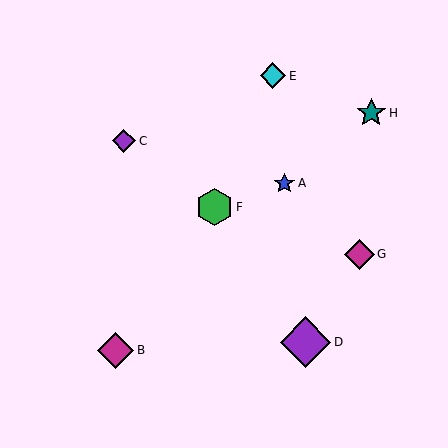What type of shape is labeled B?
Shape B is a magenta diamond.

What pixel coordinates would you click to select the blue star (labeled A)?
Click at (284, 183) to select the blue star A.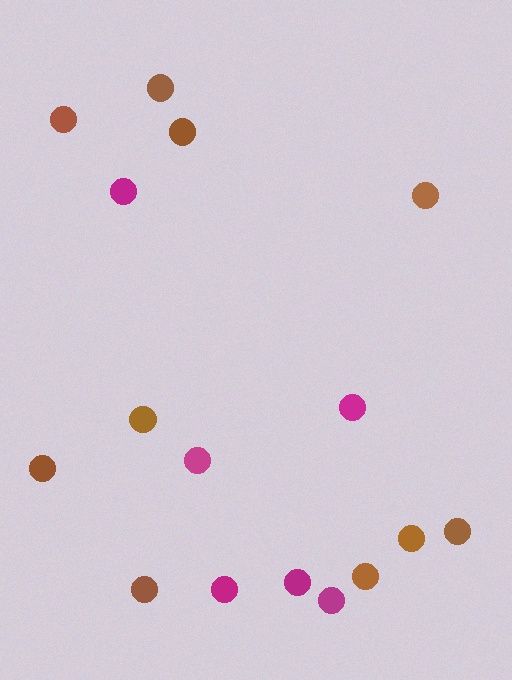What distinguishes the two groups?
There are 2 groups: one group of magenta circles (6) and one group of brown circles (10).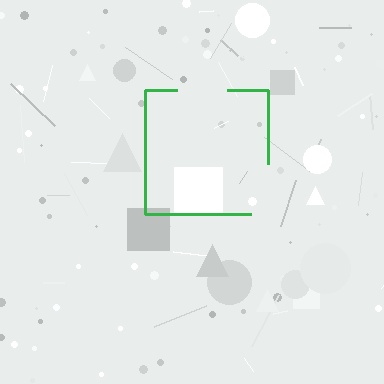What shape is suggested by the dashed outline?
The dashed outline suggests a square.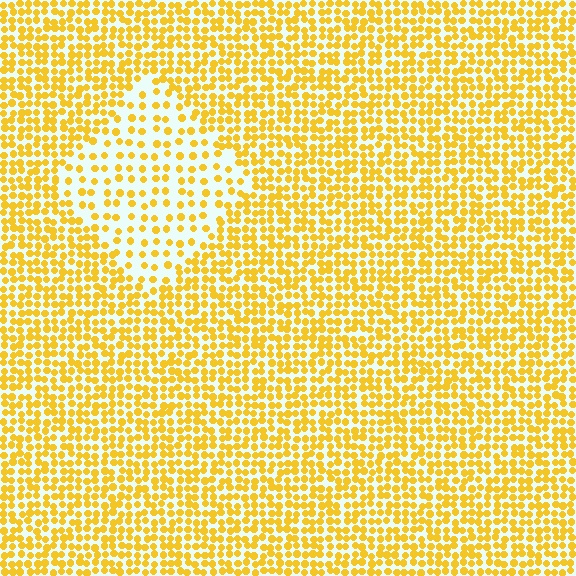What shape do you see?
I see a diamond.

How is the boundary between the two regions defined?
The boundary is defined by a change in element density (approximately 2.2x ratio). All elements are the same color, size, and shape.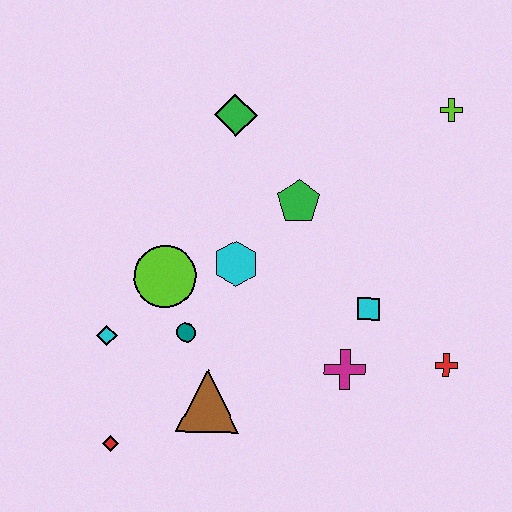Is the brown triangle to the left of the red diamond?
No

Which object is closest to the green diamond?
The green pentagon is closest to the green diamond.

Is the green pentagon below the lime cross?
Yes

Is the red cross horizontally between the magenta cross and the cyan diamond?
No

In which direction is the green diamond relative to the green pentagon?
The green diamond is above the green pentagon.